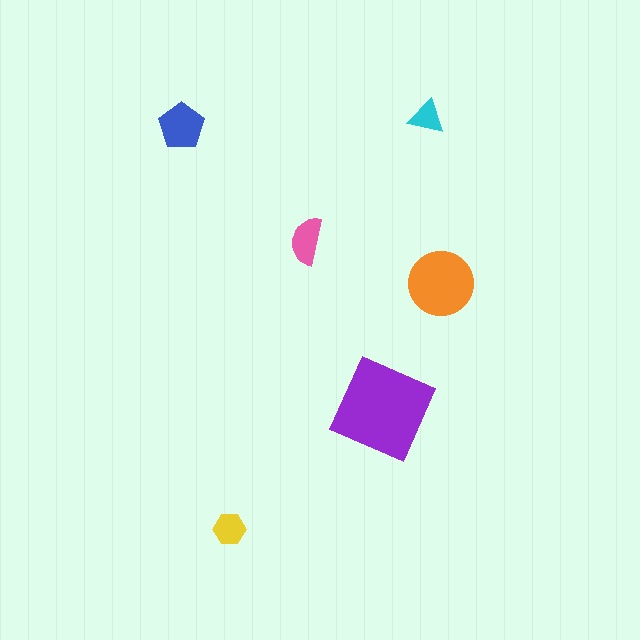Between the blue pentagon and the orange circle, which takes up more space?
The orange circle.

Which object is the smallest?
The cyan triangle.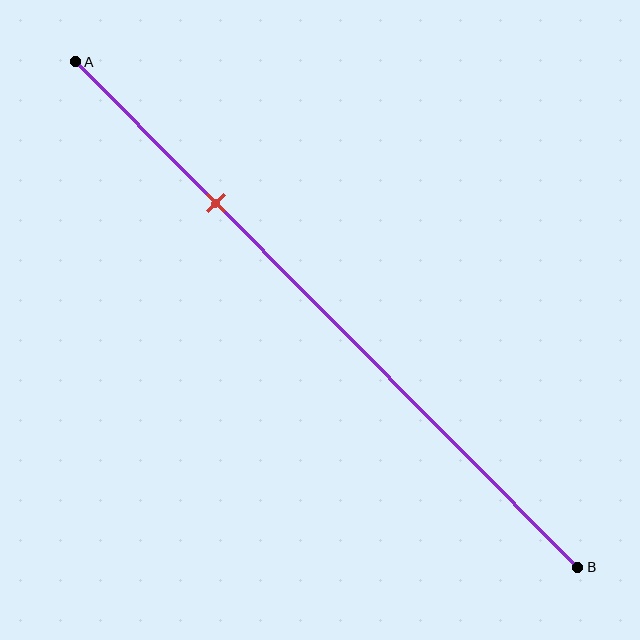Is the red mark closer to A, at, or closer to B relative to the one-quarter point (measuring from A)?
The red mark is approximately at the one-quarter point of segment AB.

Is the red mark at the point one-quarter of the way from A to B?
Yes, the mark is approximately at the one-quarter point.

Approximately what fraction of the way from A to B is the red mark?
The red mark is approximately 30% of the way from A to B.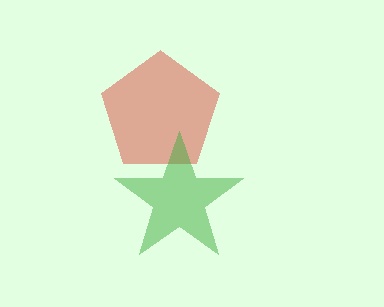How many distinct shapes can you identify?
There are 2 distinct shapes: a red pentagon, a green star.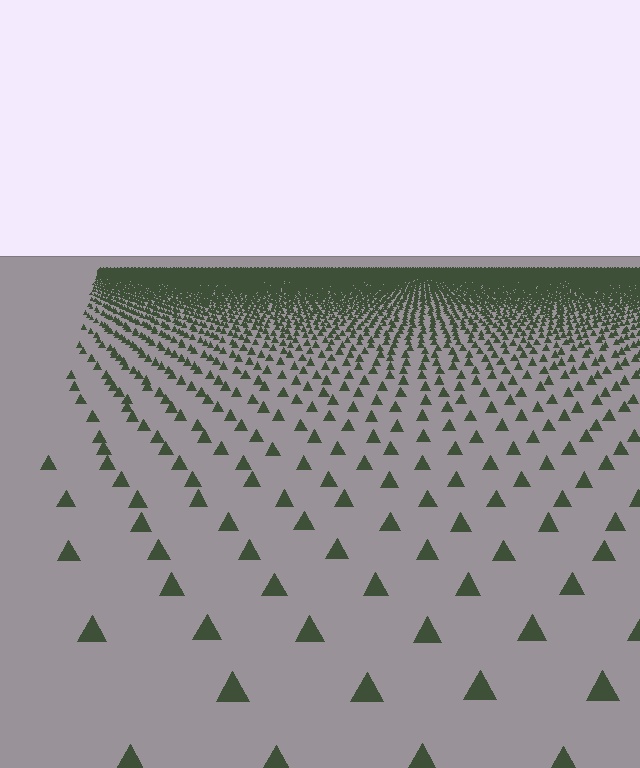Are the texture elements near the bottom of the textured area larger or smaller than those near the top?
Larger. Near the bottom, elements are closer to the viewer and appear at a bigger on-screen size.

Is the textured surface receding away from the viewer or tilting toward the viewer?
The surface is receding away from the viewer. Texture elements get smaller and denser toward the top.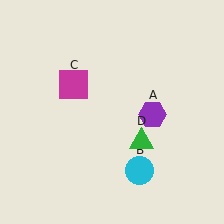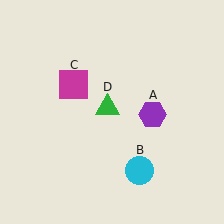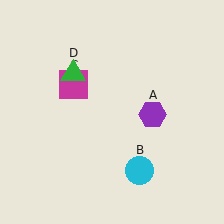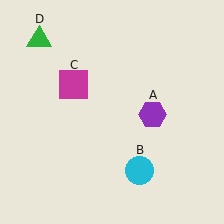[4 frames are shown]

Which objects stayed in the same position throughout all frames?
Purple hexagon (object A) and cyan circle (object B) and magenta square (object C) remained stationary.